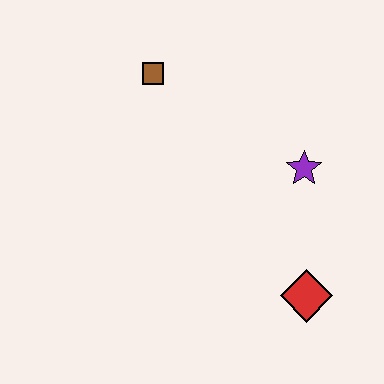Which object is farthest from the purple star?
The brown square is farthest from the purple star.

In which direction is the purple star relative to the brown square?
The purple star is to the right of the brown square.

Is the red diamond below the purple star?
Yes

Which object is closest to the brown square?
The purple star is closest to the brown square.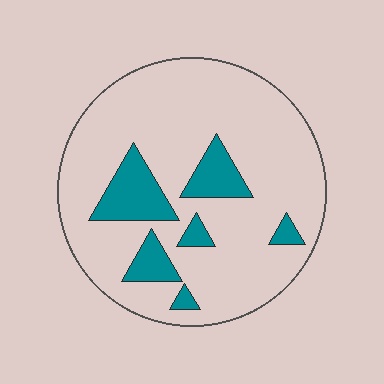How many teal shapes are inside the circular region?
6.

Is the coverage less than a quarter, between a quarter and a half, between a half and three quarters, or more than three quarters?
Less than a quarter.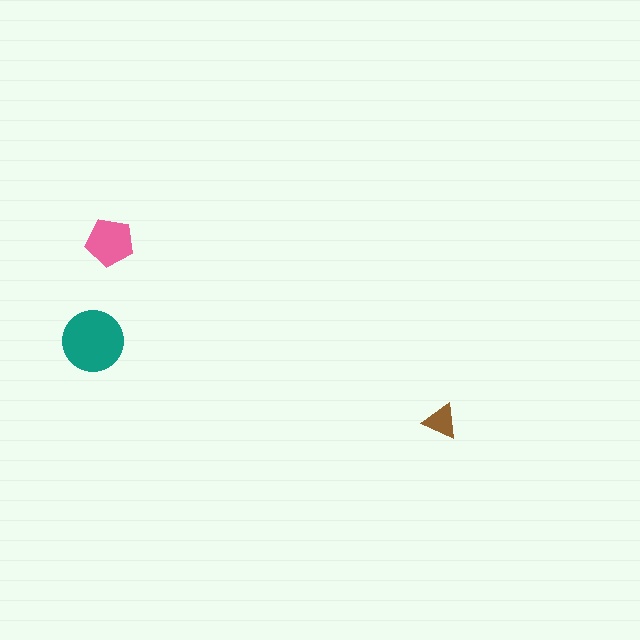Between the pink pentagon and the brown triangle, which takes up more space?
The pink pentagon.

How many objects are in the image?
There are 3 objects in the image.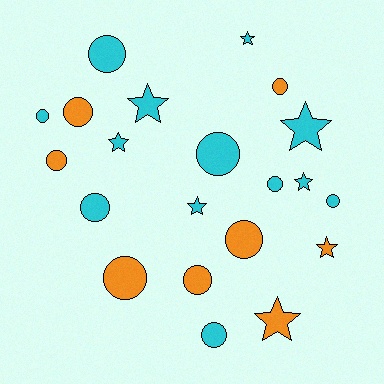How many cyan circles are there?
There are 7 cyan circles.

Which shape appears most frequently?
Circle, with 13 objects.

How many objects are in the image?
There are 21 objects.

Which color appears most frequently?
Cyan, with 13 objects.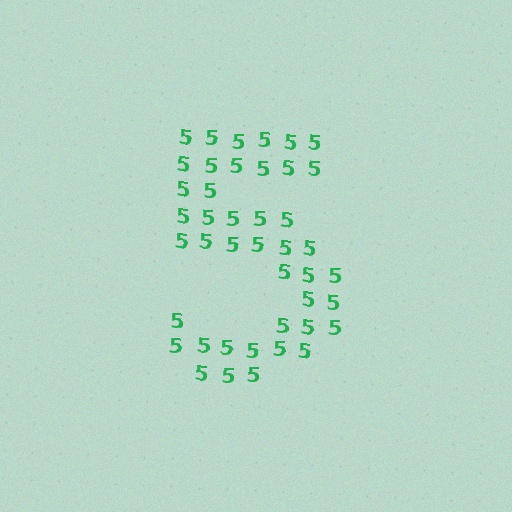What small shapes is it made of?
It is made of small digit 5's.